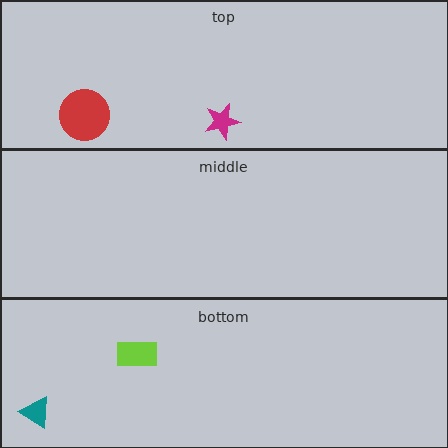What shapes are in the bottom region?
The lime rectangle, the teal triangle.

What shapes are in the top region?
The red circle, the magenta star.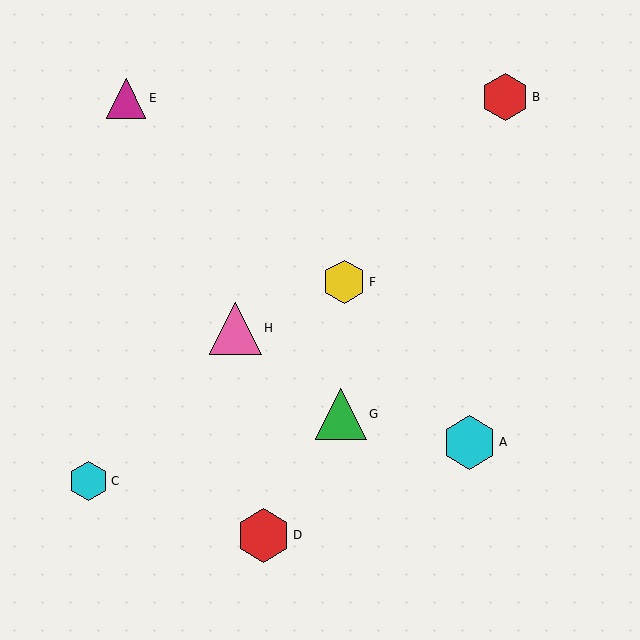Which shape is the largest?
The cyan hexagon (labeled A) is the largest.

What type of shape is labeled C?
Shape C is a cyan hexagon.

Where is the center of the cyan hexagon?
The center of the cyan hexagon is at (88, 481).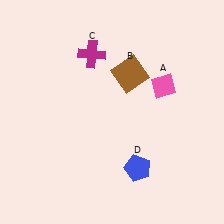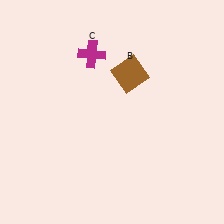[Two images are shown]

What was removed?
The blue pentagon (D), the pink diamond (A) were removed in Image 2.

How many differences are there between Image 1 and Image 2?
There are 2 differences between the two images.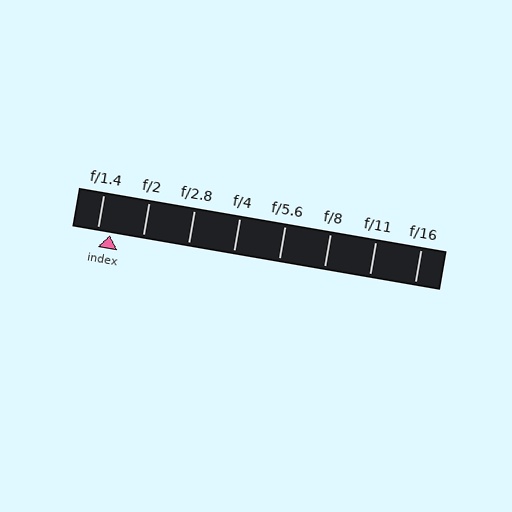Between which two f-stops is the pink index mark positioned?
The index mark is between f/1.4 and f/2.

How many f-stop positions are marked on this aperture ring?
There are 8 f-stop positions marked.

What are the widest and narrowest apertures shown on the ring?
The widest aperture shown is f/1.4 and the narrowest is f/16.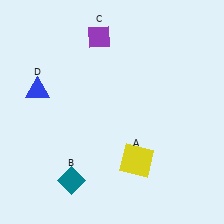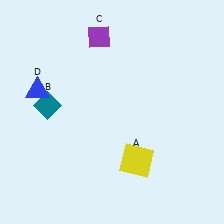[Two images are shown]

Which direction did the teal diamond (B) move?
The teal diamond (B) moved up.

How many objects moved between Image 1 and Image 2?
1 object moved between the two images.